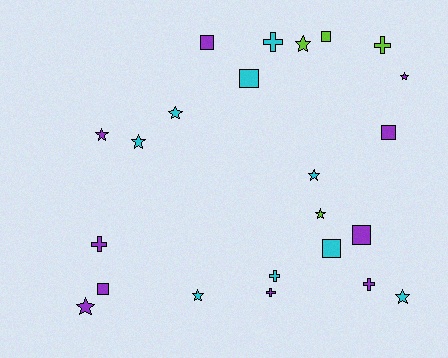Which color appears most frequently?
Purple, with 10 objects.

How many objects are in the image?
There are 23 objects.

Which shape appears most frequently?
Star, with 10 objects.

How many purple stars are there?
There are 3 purple stars.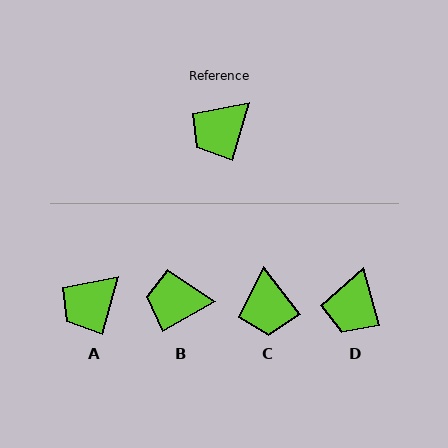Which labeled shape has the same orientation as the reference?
A.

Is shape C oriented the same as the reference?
No, it is off by about 53 degrees.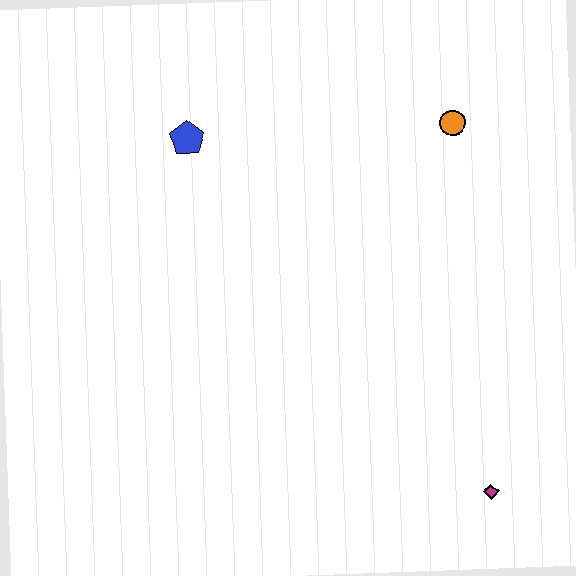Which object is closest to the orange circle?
The blue pentagon is closest to the orange circle.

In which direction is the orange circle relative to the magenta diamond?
The orange circle is above the magenta diamond.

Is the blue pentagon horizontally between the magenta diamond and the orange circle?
No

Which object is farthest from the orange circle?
The magenta diamond is farthest from the orange circle.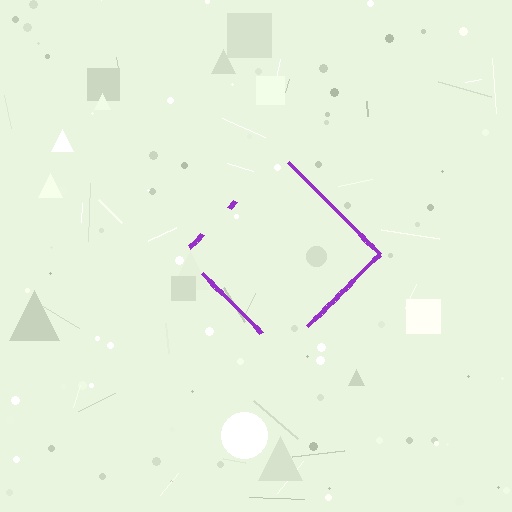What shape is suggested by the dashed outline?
The dashed outline suggests a diamond.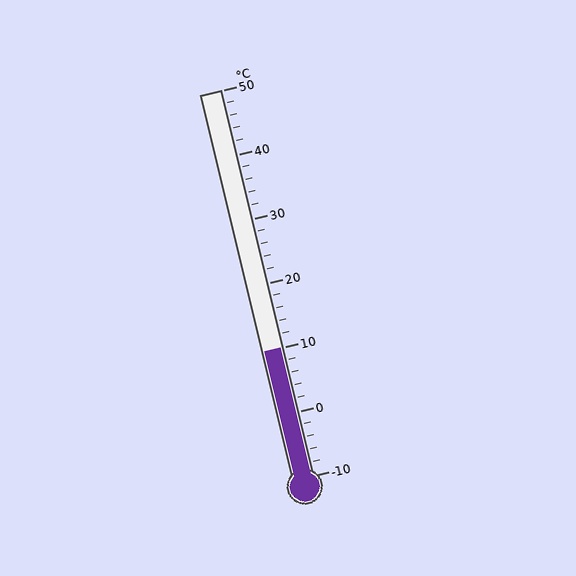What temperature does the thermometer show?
The thermometer shows approximately 10°C.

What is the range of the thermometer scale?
The thermometer scale ranges from -10°C to 50°C.